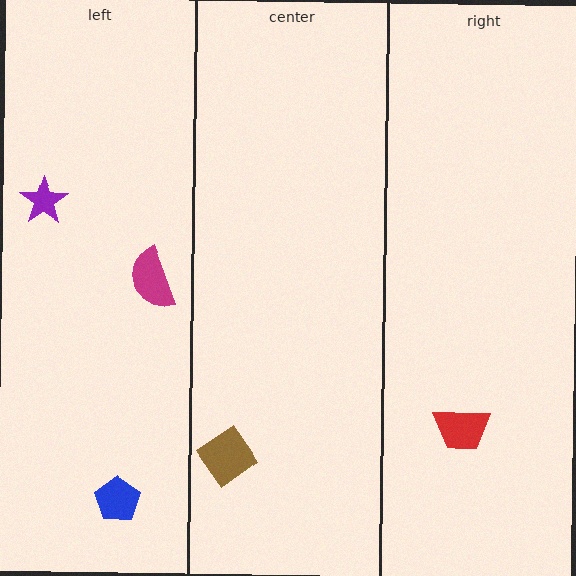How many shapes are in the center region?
1.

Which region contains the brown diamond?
The center region.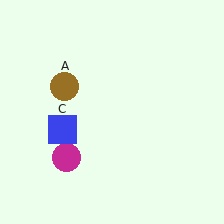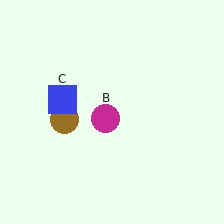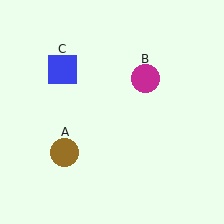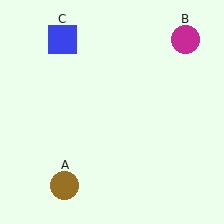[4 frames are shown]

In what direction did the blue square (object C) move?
The blue square (object C) moved up.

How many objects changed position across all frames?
3 objects changed position: brown circle (object A), magenta circle (object B), blue square (object C).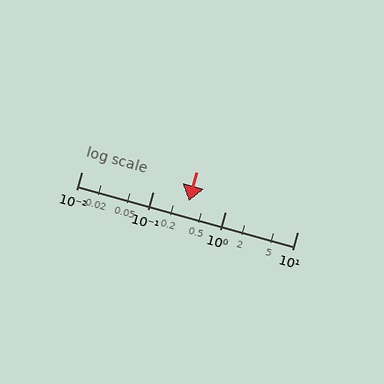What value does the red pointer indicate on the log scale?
The pointer indicates approximately 0.31.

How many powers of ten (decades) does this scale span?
The scale spans 3 decades, from 0.01 to 10.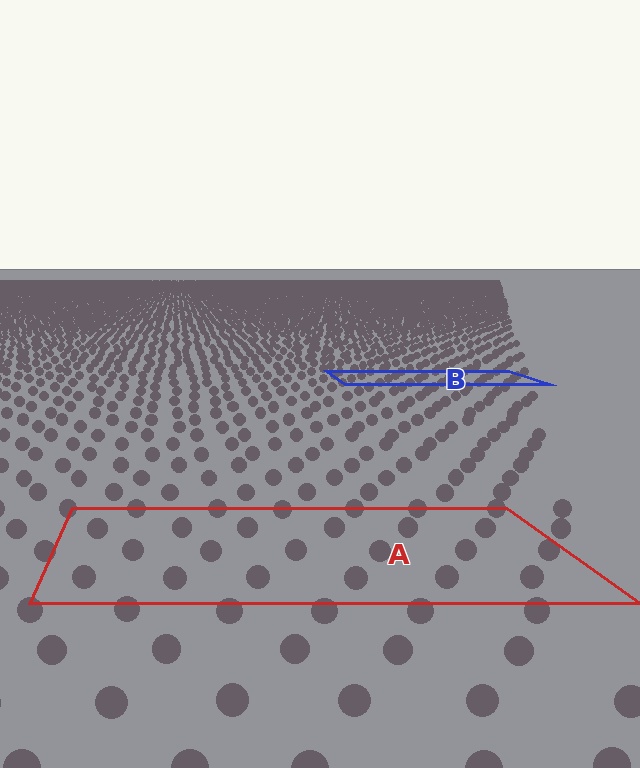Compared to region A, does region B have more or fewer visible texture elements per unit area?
Region B has more texture elements per unit area — they are packed more densely because it is farther away.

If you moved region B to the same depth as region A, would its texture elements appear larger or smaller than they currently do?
They would appear larger. At a closer depth, the same texture elements are projected at a bigger on-screen size.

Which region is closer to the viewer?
Region A is closer. The texture elements there are larger and more spread out.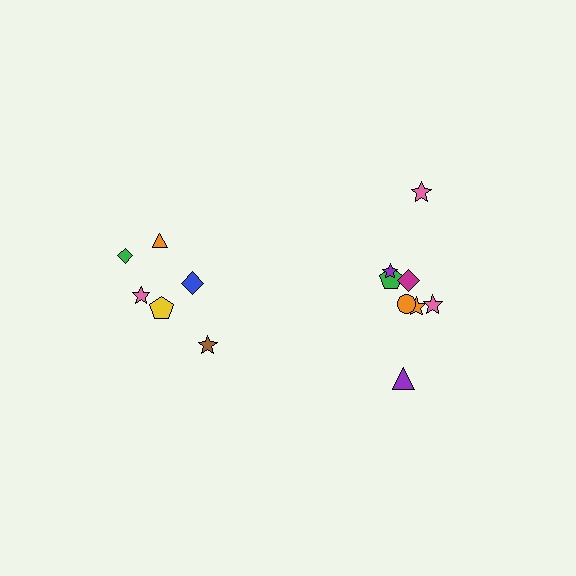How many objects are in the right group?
There are 8 objects.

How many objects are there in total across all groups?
There are 14 objects.